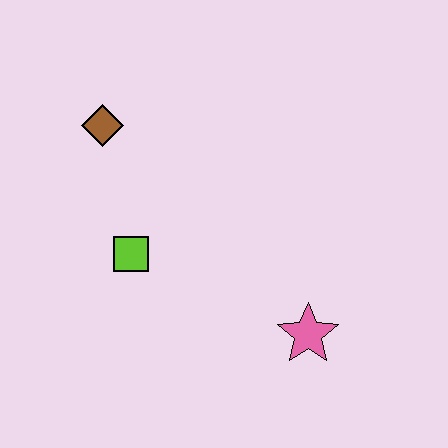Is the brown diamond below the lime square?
No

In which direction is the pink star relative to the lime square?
The pink star is to the right of the lime square.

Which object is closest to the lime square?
The brown diamond is closest to the lime square.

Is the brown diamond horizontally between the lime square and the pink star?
No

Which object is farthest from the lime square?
The pink star is farthest from the lime square.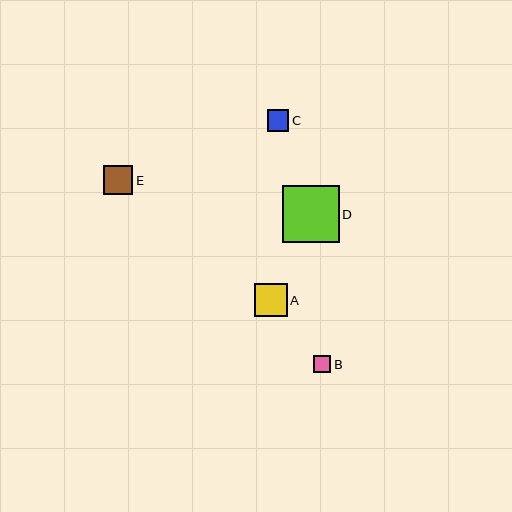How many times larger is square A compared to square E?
Square A is approximately 1.1 times the size of square E.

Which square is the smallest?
Square B is the smallest with a size of approximately 17 pixels.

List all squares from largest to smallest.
From largest to smallest: D, A, E, C, B.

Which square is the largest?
Square D is the largest with a size of approximately 57 pixels.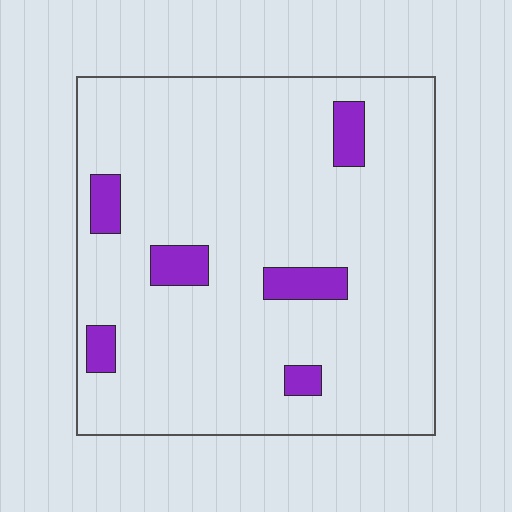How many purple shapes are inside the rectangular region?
6.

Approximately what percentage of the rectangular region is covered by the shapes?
Approximately 10%.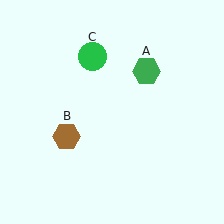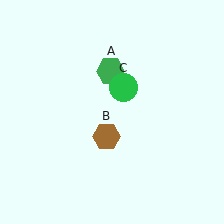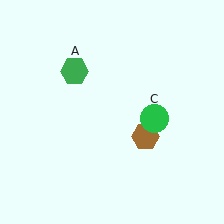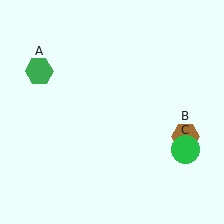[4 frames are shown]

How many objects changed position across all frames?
3 objects changed position: green hexagon (object A), brown hexagon (object B), green circle (object C).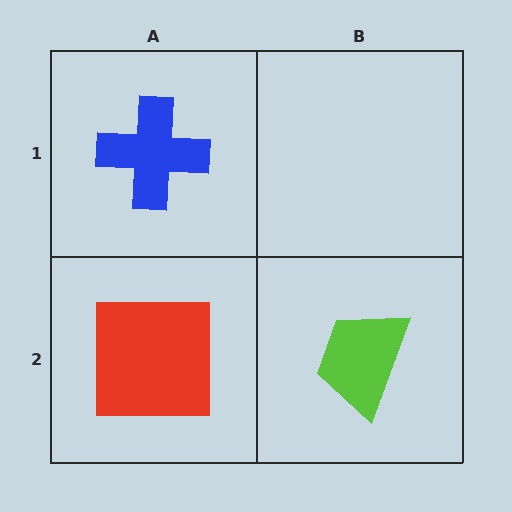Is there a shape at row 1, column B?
No, that cell is empty.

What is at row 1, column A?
A blue cross.